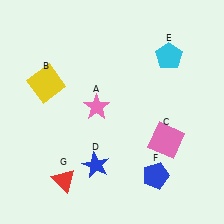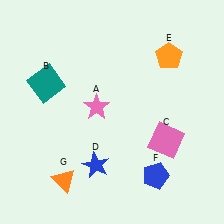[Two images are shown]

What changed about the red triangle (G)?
In Image 1, G is red. In Image 2, it changed to orange.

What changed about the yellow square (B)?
In Image 1, B is yellow. In Image 2, it changed to teal.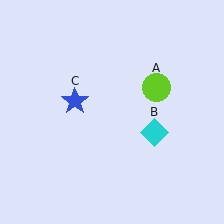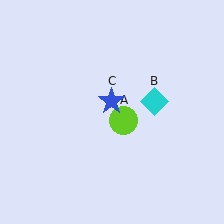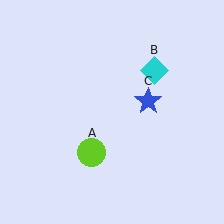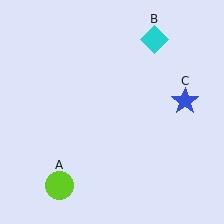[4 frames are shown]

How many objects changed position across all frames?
3 objects changed position: lime circle (object A), cyan diamond (object B), blue star (object C).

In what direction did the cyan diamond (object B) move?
The cyan diamond (object B) moved up.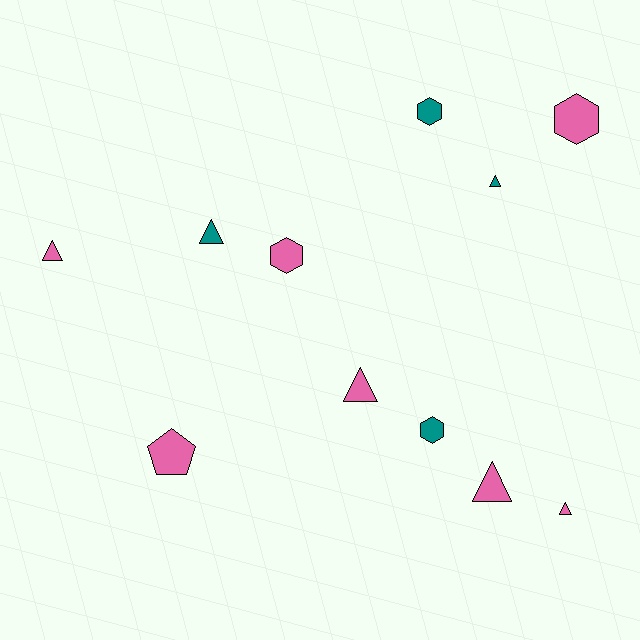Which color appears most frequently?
Pink, with 7 objects.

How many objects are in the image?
There are 11 objects.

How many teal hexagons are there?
There are 2 teal hexagons.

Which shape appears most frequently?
Triangle, with 6 objects.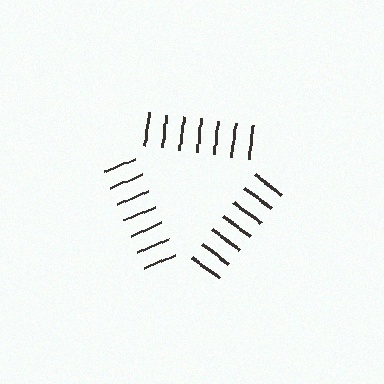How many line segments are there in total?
21 — 7 along each of the 3 edges.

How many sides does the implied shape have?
3 sides — the line-ends trace a triangle.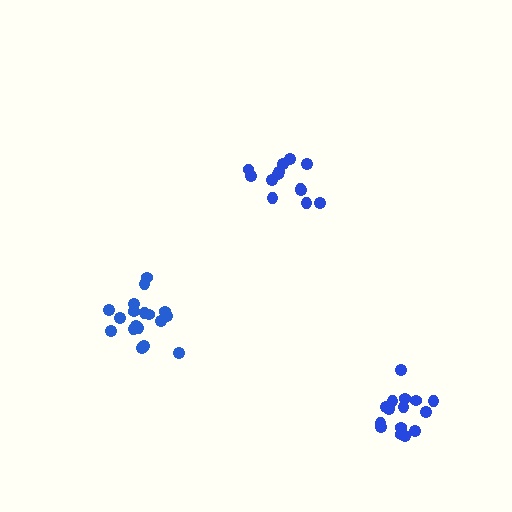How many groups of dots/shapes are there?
There are 3 groups.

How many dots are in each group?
Group 1: 13 dots, Group 2: 18 dots, Group 3: 15 dots (46 total).